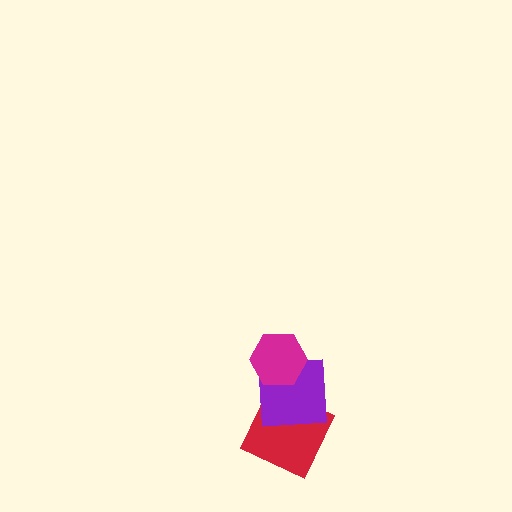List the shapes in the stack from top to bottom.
From top to bottom: the magenta hexagon, the purple square, the red square.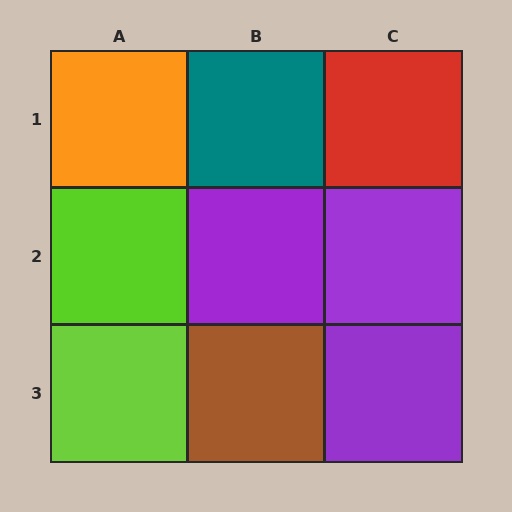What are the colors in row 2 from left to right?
Lime, purple, purple.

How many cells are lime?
2 cells are lime.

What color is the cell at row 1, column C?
Red.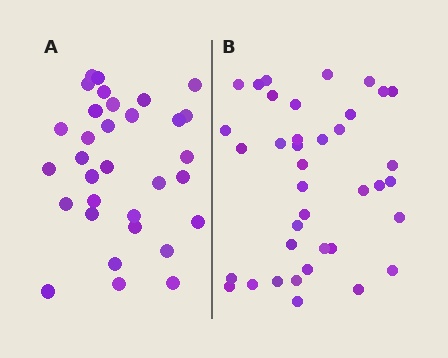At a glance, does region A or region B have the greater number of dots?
Region B (the right region) has more dots.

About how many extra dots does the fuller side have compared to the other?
Region B has about 6 more dots than region A.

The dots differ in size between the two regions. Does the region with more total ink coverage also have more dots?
No. Region A has more total ink coverage because its dots are larger, but region B actually contains more individual dots. Total area can be misleading — the number of items is what matters here.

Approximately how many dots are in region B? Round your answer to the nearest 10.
About 40 dots. (The exact count is 38, which rounds to 40.)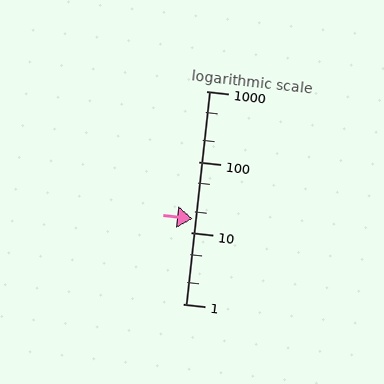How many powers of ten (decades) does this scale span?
The scale spans 3 decades, from 1 to 1000.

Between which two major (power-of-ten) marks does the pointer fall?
The pointer is between 10 and 100.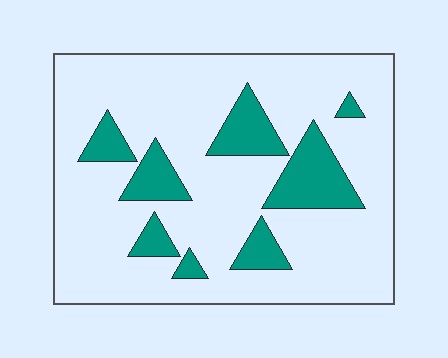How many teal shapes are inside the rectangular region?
8.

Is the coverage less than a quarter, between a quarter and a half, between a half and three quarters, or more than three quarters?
Less than a quarter.